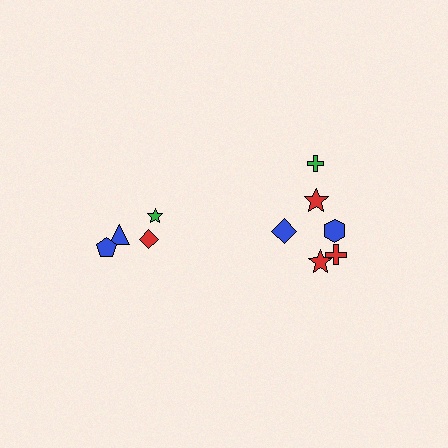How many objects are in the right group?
There are 6 objects.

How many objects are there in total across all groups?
There are 10 objects.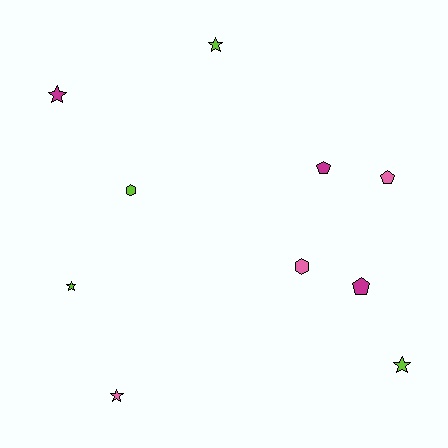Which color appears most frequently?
Lime, with 4 objects.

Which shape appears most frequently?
Star, with 5 objects.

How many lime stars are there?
There are 3 lime stars.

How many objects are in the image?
There are 10 objects.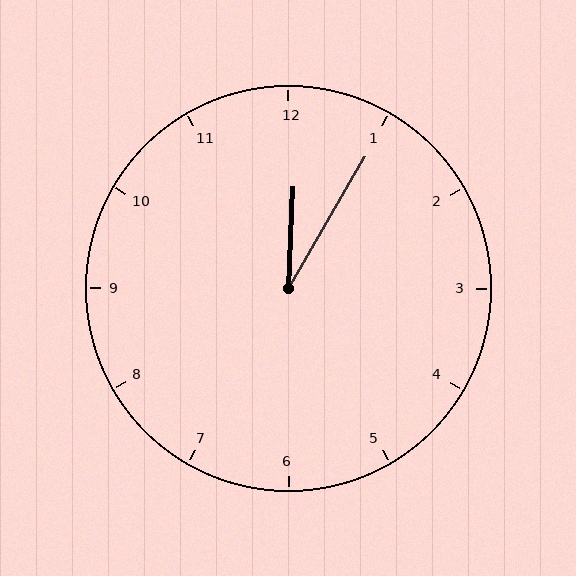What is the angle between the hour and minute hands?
Approximately 28 degrees.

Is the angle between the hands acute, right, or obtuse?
It is acute.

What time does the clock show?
12:05.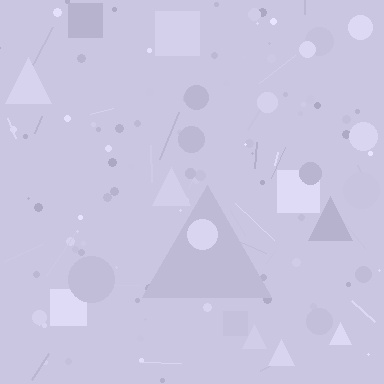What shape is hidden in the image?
A triangle is hidden in the image.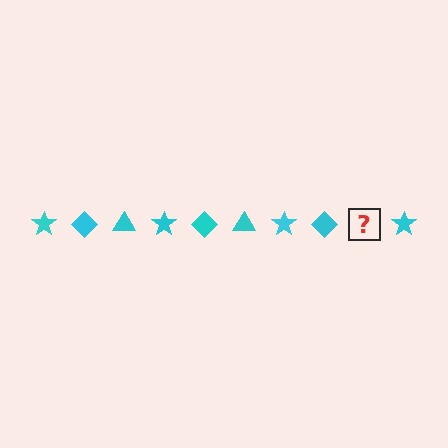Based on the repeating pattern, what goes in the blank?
The blank should be a cyan triangle.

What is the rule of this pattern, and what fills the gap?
The rule is that the pattern cycles through star, diamond, triangle shapes in cyan. The gap should be filled with a cyan triangle.